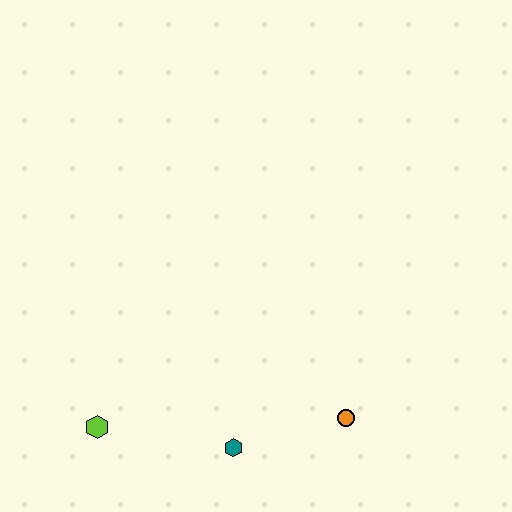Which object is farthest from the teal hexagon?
The lime hexagon is farthest from the teal hexagon.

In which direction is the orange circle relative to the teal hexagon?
The orange circle is to the right of the teal hexagon.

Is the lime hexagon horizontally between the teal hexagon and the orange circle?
No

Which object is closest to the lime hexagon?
The teal hexagon is closest to the lime hexagon.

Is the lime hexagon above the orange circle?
No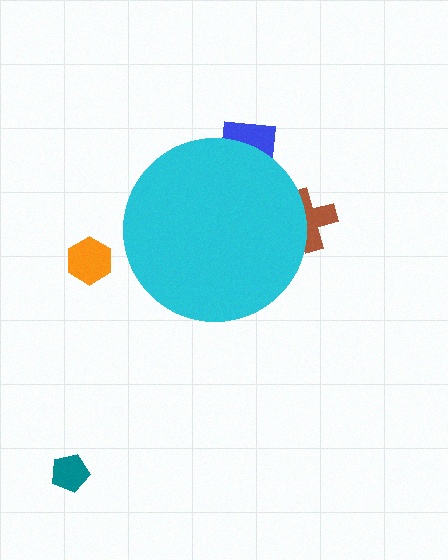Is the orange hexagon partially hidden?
No, the orange hexagon is fully visible.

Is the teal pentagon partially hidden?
No, the teal pentagon is fully visible.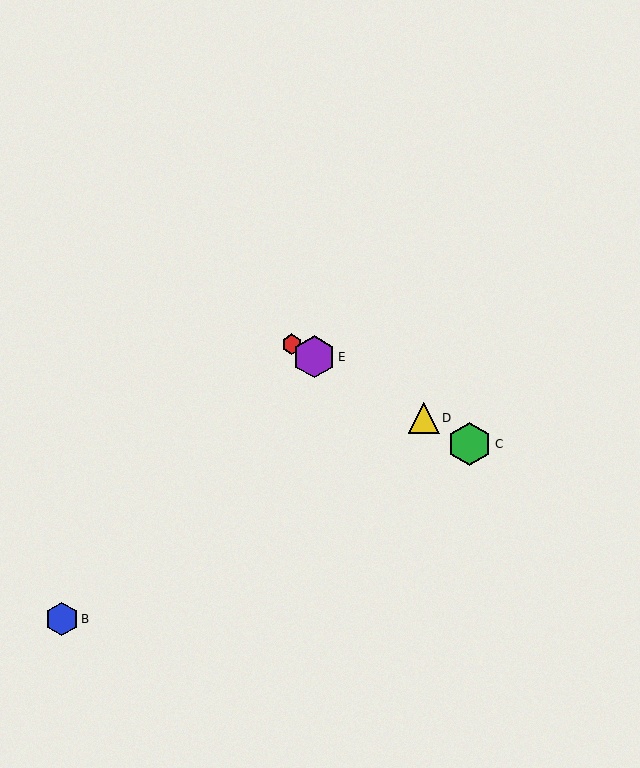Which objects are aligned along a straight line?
Objects A, C, D, E are aligned along a straight line.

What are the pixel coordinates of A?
Object A is at (292, 344).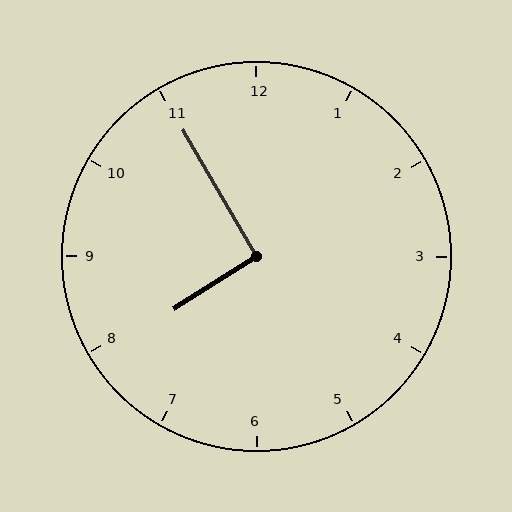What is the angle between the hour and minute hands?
Approximately 92 degrees.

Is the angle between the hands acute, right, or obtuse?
It is right.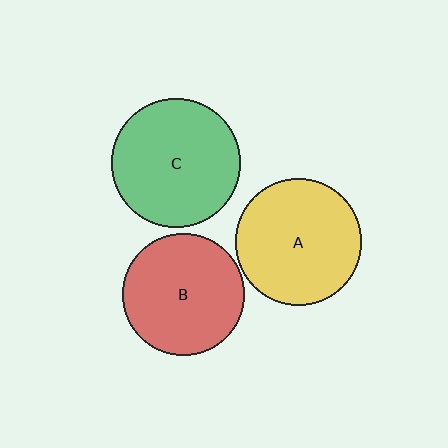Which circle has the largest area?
Circle C (green).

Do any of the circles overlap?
No, none of the circles overlap.